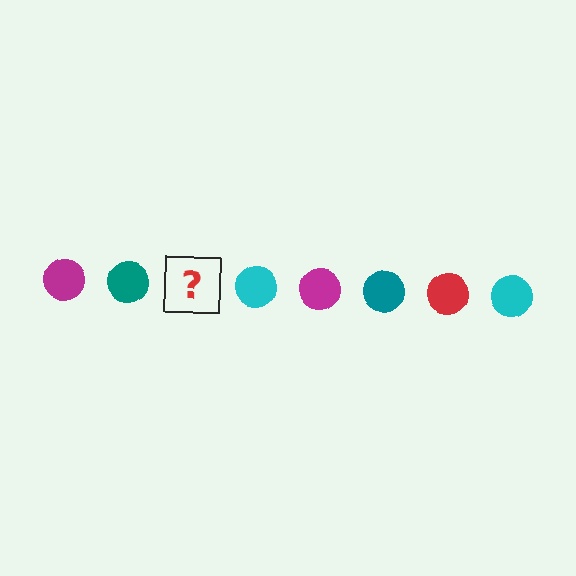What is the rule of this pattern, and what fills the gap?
The rule is that the pattern cycles through magenta, teal, red, cyan circles. The gap should be filled with a red circle.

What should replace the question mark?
The question mark should be replaced with a red circle.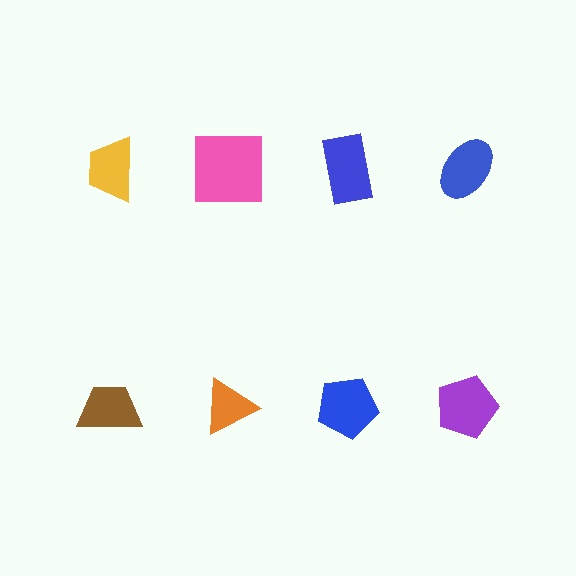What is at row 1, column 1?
A yellow trapezoid.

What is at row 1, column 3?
A blue rectangle.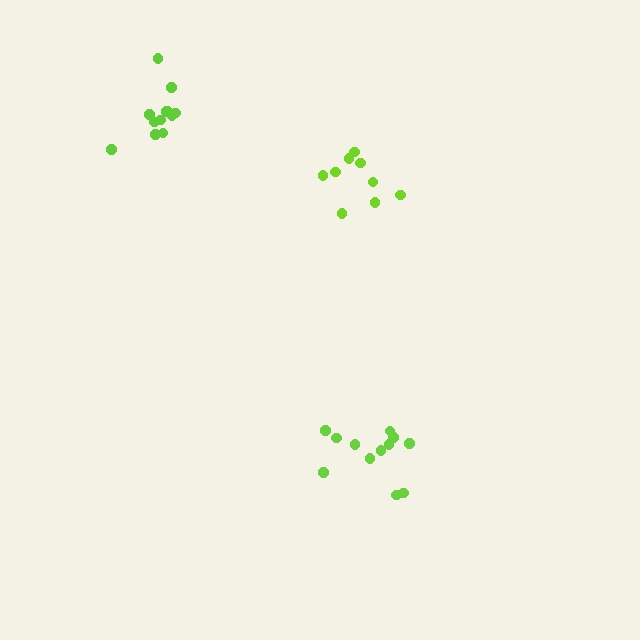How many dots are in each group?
Group 1: 12 dots, Group 2: 9 dots, Group 3: 12 dots (33 total).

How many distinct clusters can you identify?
There are 3 distinct clusters.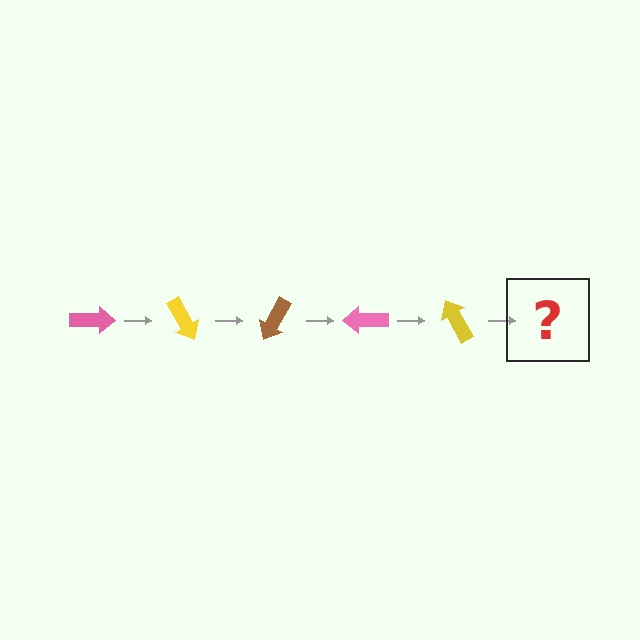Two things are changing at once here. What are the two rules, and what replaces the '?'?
The two rules are that it rotates 60 degrees each step and the color cycles through pink, yellow, and brown. The '?' should be a brown arrow, rotated 300 degrees from the start.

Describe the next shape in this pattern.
It should be a brown arrow, rotated 300 degrees from the start.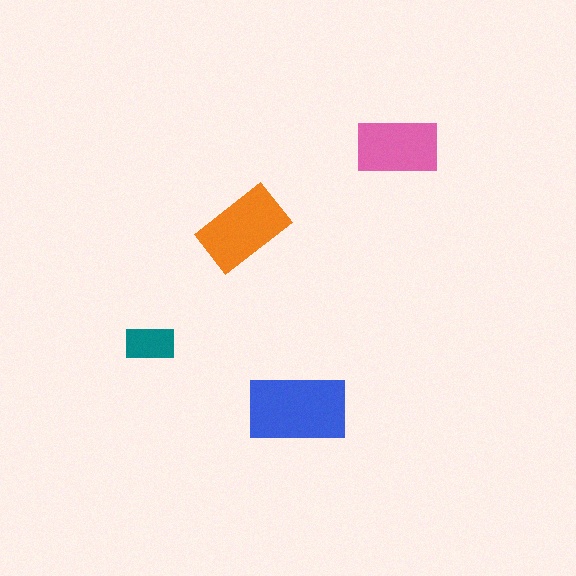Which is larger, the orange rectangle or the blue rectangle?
The blue one.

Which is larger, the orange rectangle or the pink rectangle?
The orange one.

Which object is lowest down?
The blue rectangle is bottommost.